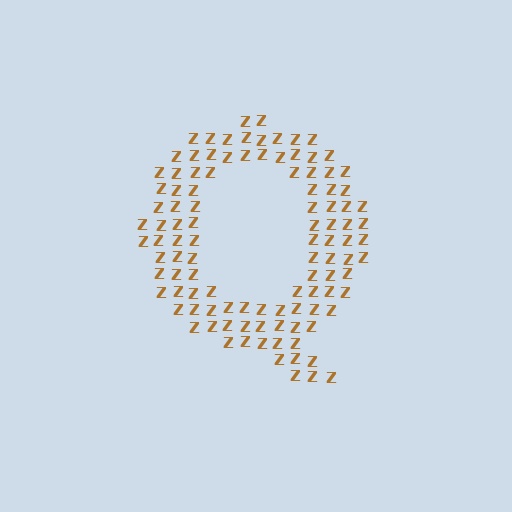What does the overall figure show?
The overall figure shows the letter Q.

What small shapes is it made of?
It is made of small letter Z's.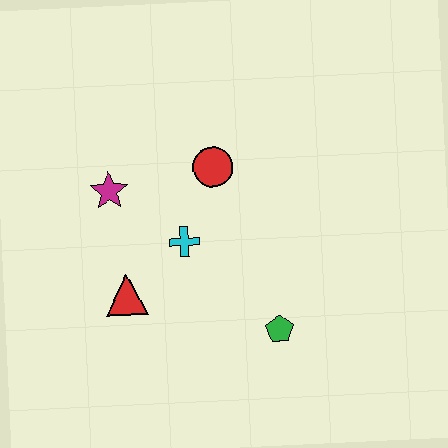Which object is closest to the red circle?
The cyan cross is closest to the red circle.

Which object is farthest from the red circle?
The green pentagon is farthest from the red circle.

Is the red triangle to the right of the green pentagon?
No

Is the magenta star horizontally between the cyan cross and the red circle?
No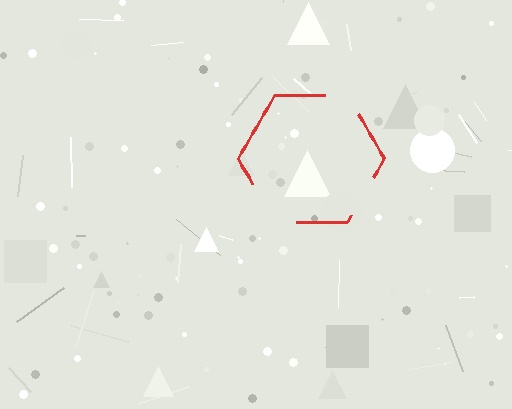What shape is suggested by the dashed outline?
The dashed outline suggests a hexagon.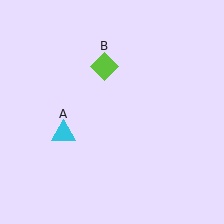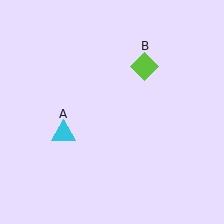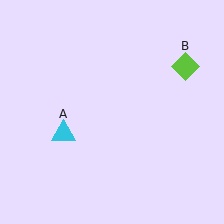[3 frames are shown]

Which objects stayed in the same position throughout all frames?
Cyan triangle (object A) remained stationary.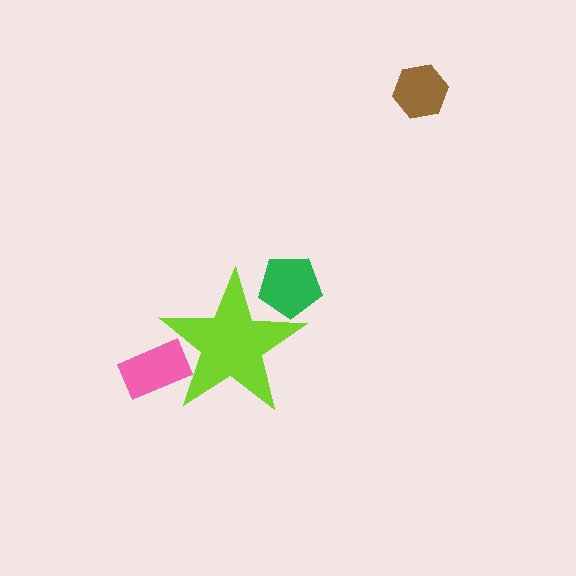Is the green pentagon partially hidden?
Yes, the green pentagon is partially hidden behind the lime star.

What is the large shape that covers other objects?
A lime star.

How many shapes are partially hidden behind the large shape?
2 shapes are partially hidden.